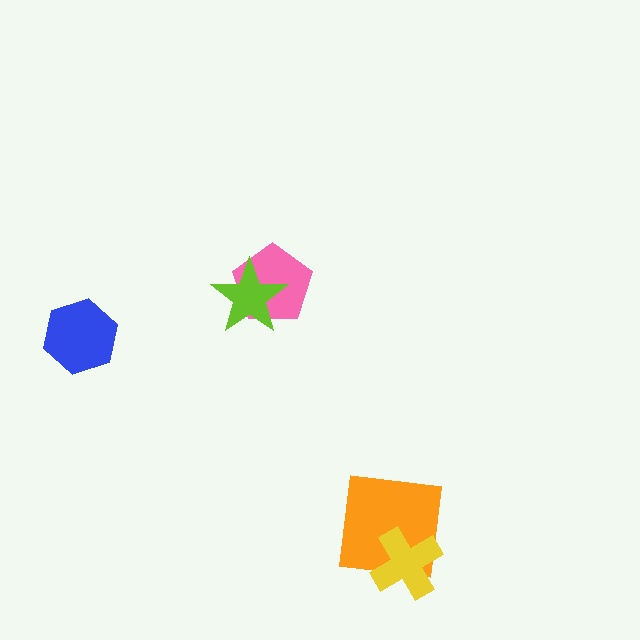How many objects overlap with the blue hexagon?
0 objects overlap with the blue hexagon.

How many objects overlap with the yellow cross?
1 object overlaps with the yellow cross.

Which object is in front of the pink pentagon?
The lime star is in front of the pink pentagon.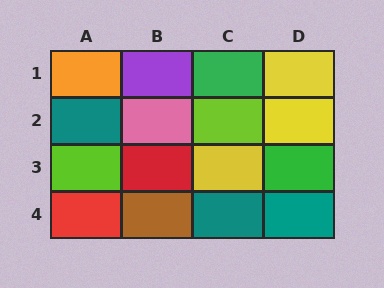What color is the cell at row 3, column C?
Yellow.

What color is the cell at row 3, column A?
Lime.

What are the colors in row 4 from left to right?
Red, brown, teal, teal.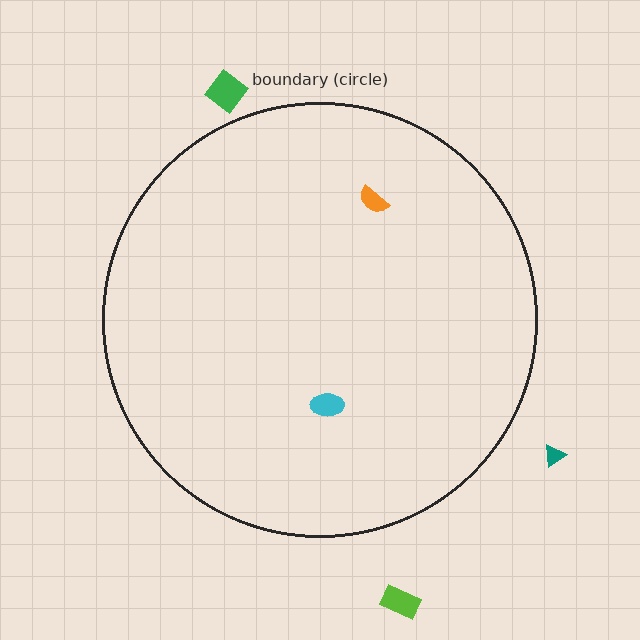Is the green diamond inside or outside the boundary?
Outside.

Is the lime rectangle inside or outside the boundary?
Outside.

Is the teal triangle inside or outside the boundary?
Outside.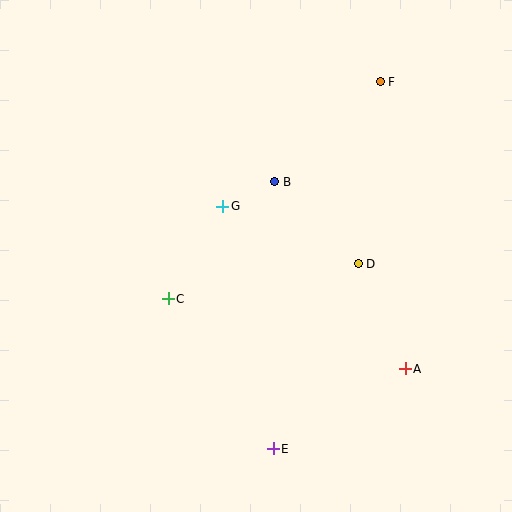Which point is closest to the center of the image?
Point G at (223, 206) is closest to the center.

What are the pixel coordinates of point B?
Point B is at (275, 182).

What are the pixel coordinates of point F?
Point F is at (380, 82).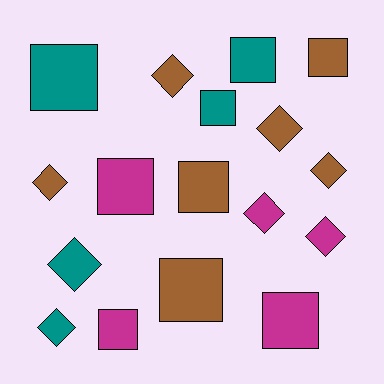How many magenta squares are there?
There are 3 magenta squares.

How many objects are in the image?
There are 17 objects.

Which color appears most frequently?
Brown, with 7 objects.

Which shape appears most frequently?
Square, with 9 objects.